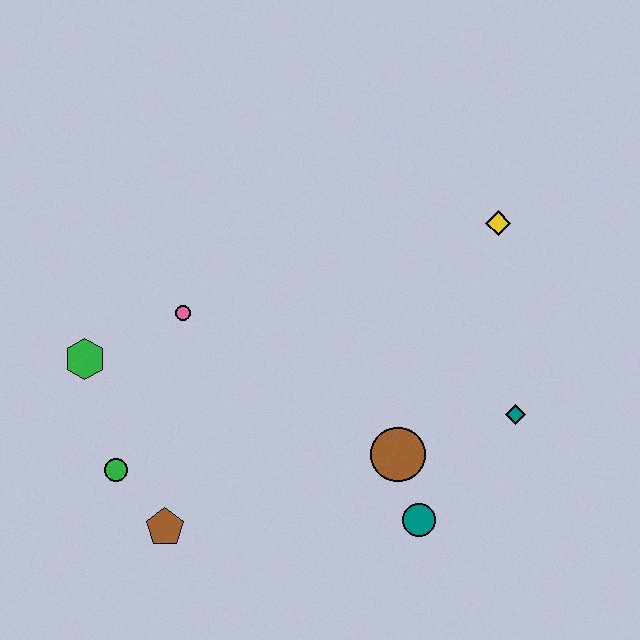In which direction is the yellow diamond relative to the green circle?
The yellow diamond is to the right of the green circle.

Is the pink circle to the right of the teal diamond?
No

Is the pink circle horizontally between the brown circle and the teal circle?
No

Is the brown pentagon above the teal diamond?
No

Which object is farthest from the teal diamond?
The green hexagon is farthest from the teal diamond.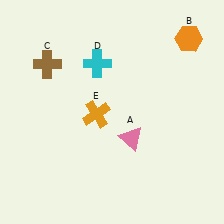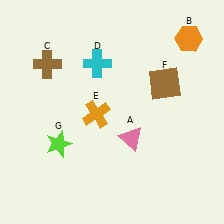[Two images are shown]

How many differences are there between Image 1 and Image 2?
There are 2 differences between the two images.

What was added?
A brown square (F), a lime star (G) were added in Image 2.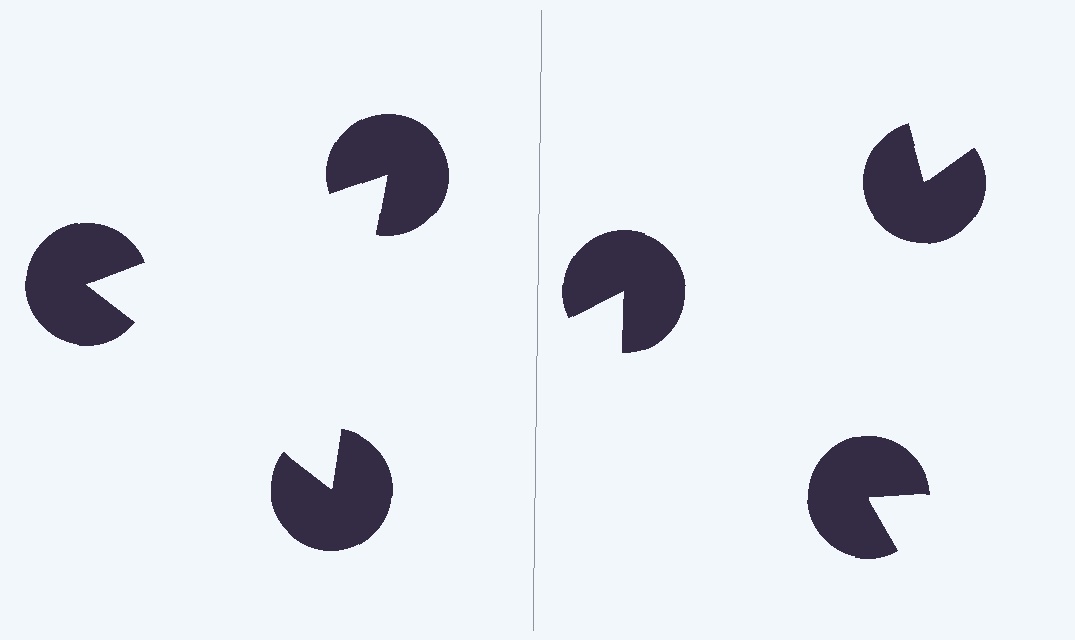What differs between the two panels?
The pac-man discs are positioned identically on both sides; only the wedge orientations differ. On the left they align to a triangle; on the right they are misaligned.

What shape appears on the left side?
An illusory triangle.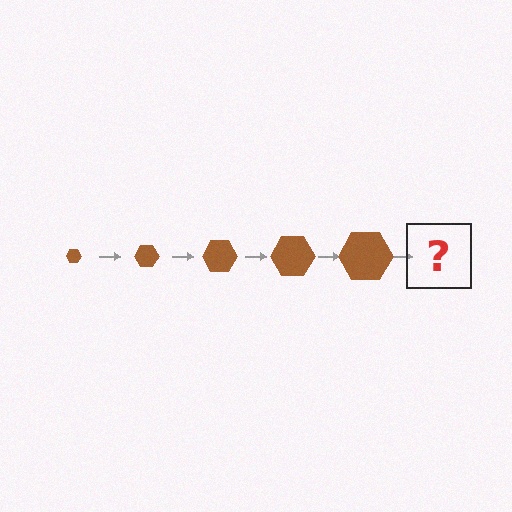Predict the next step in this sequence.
The next step is a brown hexagon, larger than the previous one.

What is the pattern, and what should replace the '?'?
The pattern is that the hexagon gets progressively larger each step. The '?' should be a brown hexagon, larger than the previous one.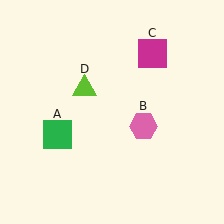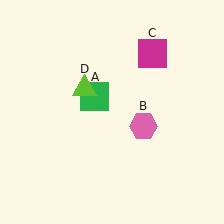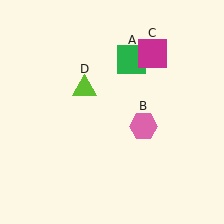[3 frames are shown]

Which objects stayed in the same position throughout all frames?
Pink hexagon (object B) and magenta square (object C) and lime triangle (object D) remained stationary.